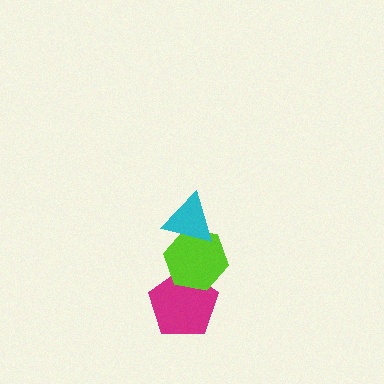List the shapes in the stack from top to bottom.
From top to bottom: the cyan triangle, the lime hexagon, the magenta pentagon.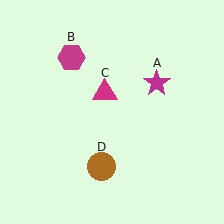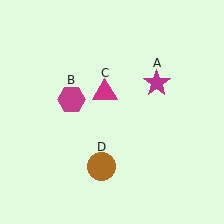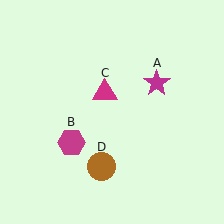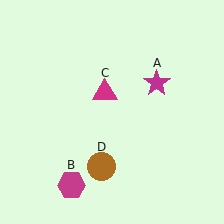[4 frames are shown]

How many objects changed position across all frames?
1 object changed position: magenta hexagon (object B).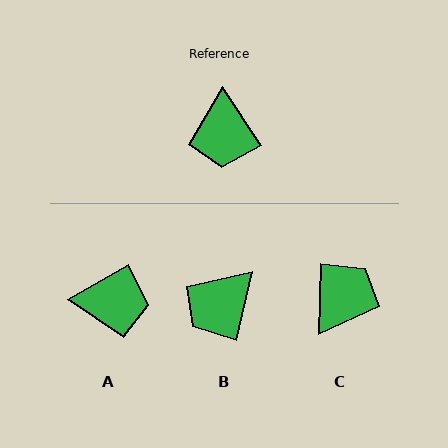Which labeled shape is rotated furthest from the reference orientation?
C, about 145 degrees away.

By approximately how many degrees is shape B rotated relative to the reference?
Approximately 46 degrees clockwise.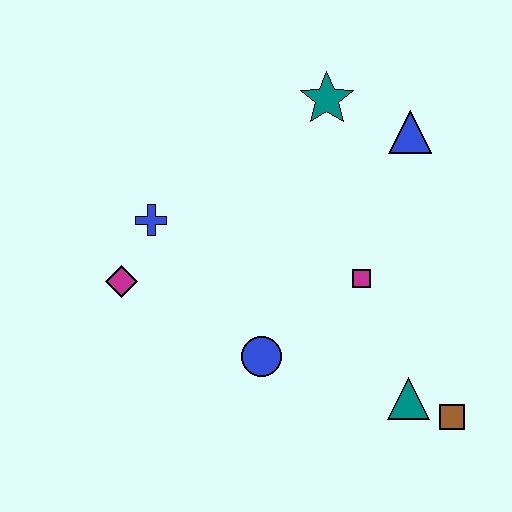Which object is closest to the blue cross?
The magenta diamond is closest to the blue cross.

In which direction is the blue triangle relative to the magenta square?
The blue triangle is above the magenta square.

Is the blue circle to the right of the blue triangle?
No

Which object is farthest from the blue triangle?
The magenta diamond is farthest from the blue triangle.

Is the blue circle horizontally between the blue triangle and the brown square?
No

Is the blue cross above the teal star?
No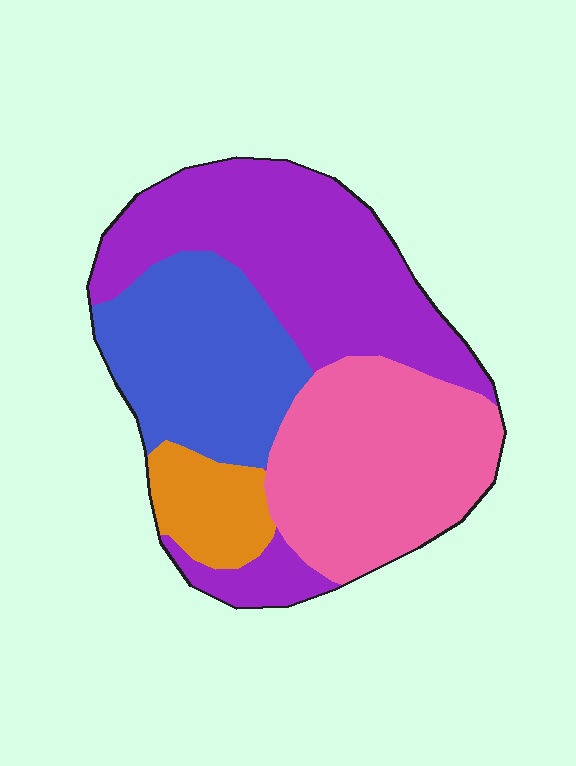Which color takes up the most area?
Purple, at roughly 40%.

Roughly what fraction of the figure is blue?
Blue covers 24% of the figure.